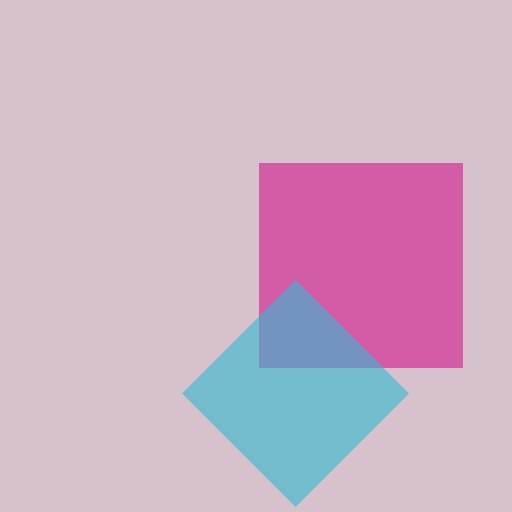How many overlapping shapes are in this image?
There are 2 overlapping shapes in the image.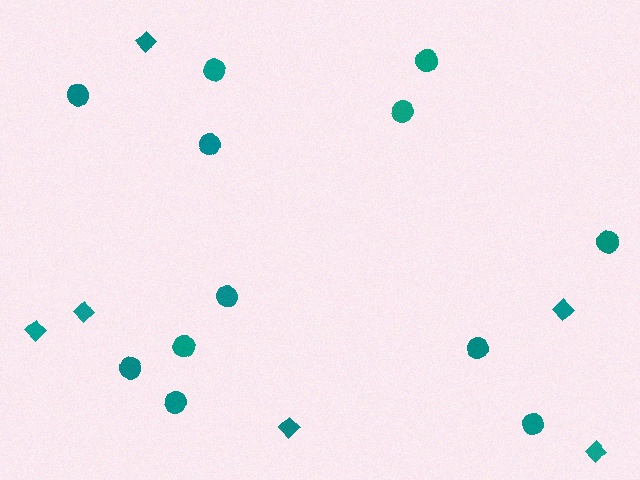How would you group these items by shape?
There are 2 groups: one group of circles (12) and one group of diamonds (6).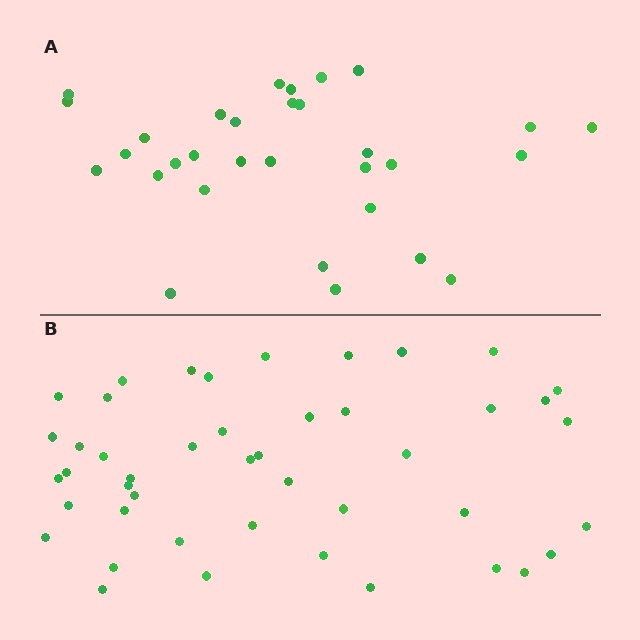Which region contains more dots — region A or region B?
Region B (the bottom region) has more dots.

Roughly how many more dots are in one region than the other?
Region B has approximately 15 more dots than region A.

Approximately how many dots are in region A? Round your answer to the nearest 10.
About 30 dots. (The exact count is 31, which rounds to 30.)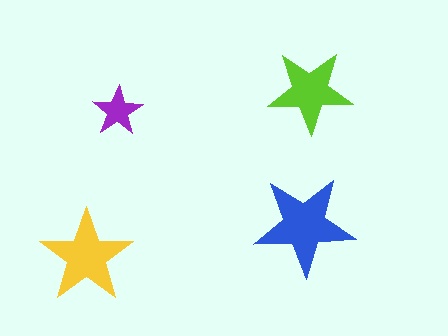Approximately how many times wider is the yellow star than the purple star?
About 2 times wider.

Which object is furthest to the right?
The lime star is rightmost.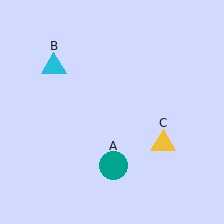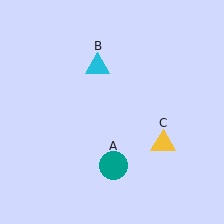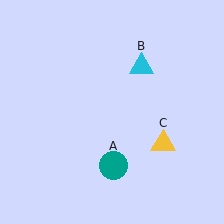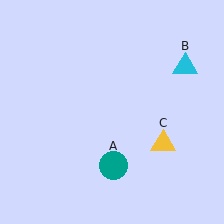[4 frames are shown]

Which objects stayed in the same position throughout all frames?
Teal circle (object A) and yellow triangle (object C) remained stationary.